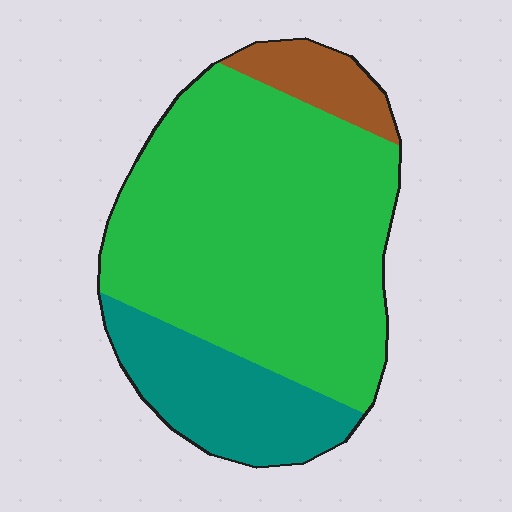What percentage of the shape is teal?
Teal covers 21% of the shape.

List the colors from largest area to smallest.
From largest to smallest: green, teal, brown.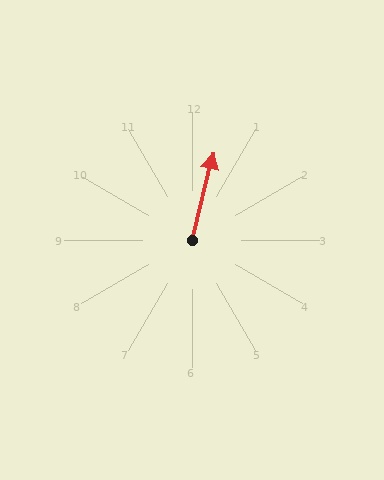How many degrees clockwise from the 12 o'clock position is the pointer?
Approximately 14 degrees.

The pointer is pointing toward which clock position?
Roughly 12 o'clock.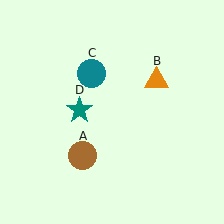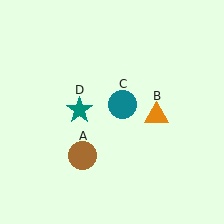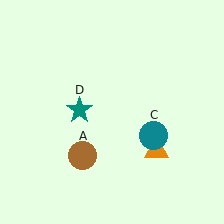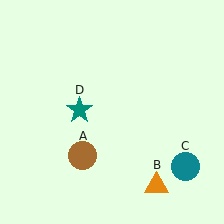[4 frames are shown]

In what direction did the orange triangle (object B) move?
The orange triangle (object B) moved down.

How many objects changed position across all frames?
2 objects changed position: orange triangle (object B), teal circle (object C).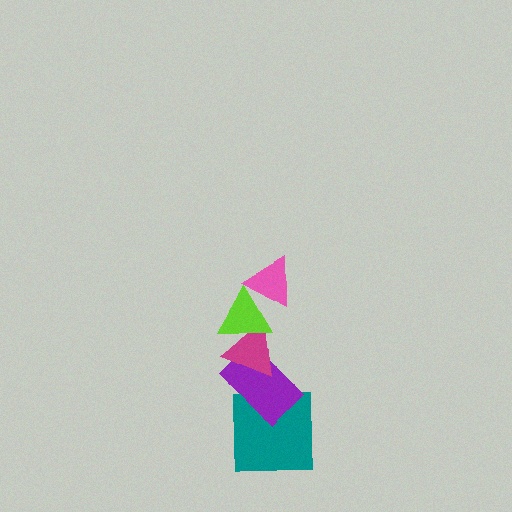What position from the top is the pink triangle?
The pink triangle is 1st from the top.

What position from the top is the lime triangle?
The lime triangle is 2nd from the top.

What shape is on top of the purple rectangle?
The magenta triangle is on top of the purple rectangle.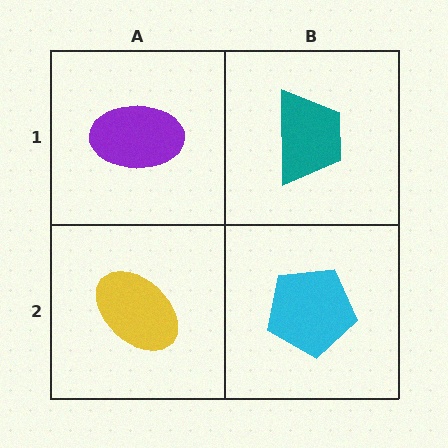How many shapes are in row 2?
2 shapes.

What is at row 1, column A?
A purple ellipse.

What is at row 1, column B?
A teal trapezoid.